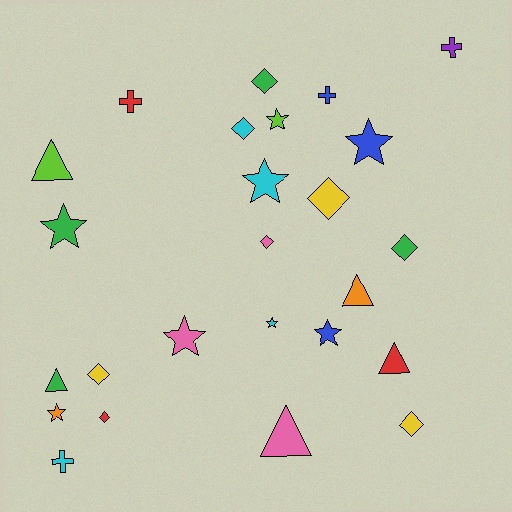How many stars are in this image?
There are 8 stars.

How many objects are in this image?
There are 25 objects.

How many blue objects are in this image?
There are 3 blue objects.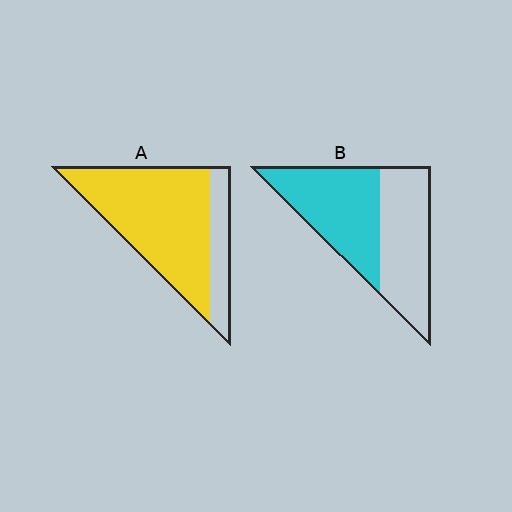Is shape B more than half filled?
Roughly half.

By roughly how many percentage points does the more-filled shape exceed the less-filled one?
By roughly 25 percentage points (A over B).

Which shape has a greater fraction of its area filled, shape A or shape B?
Shape A.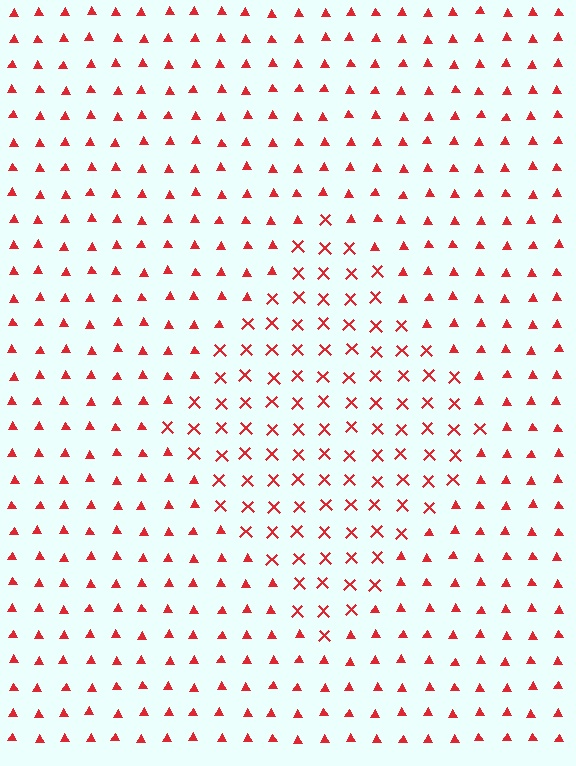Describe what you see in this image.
The image is filled with small red elements arranged in a uniform grid. A diamond-shaped region contains X marks, while the surrounding area contains triangles. The boundary is defined purely by the change in element shape.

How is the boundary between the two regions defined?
The boundary is defined by a change in element shape: X marks inside vs. triangles outside. All elements share the same color and spacing.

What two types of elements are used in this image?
The image uses X marks inside the diamond region and triangles outside it.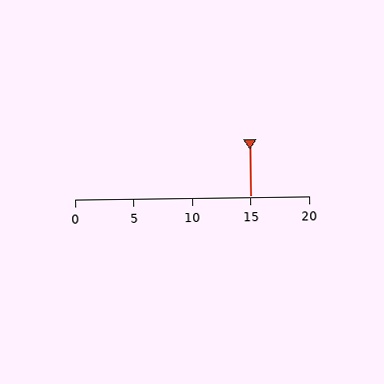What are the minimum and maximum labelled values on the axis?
The axis runs from 0 to 20.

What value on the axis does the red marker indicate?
The marker indicates approximately 15.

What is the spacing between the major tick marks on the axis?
The major ticks are spaced 5 apart.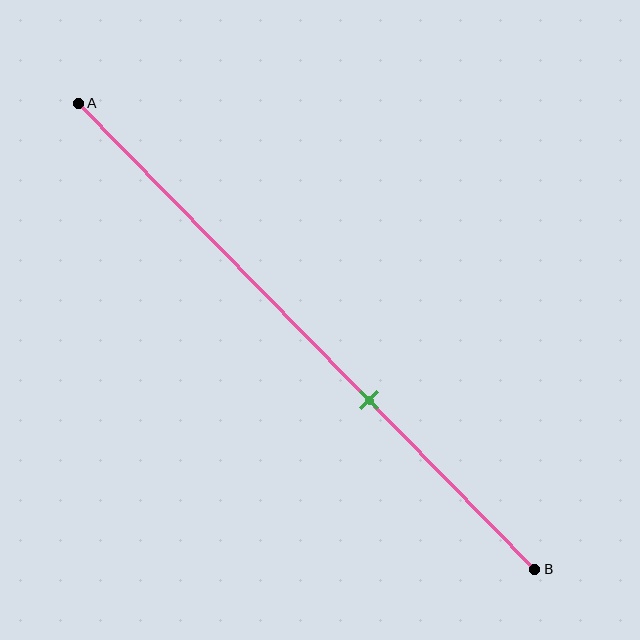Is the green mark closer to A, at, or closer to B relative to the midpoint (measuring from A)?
The green mark is closer to point B than the midpoint of segment AB.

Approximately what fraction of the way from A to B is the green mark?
The green mark is approximately 65% of the way from A to B.